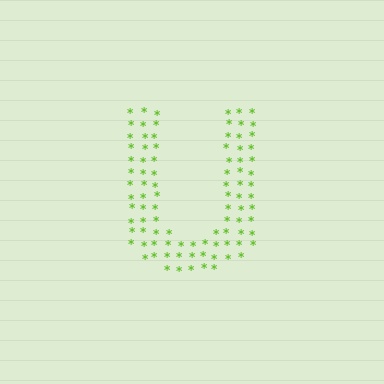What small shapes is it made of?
It is made of small asterisks.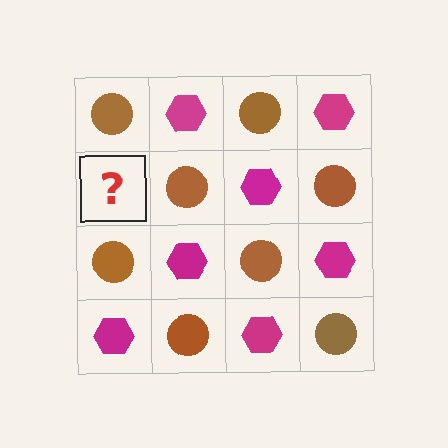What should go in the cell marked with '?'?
The missing cell should contain a magenta hexagon.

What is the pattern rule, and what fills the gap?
The rule is that it alternates brown circle and magenta hexagon in a checkerboard pattern. The gap should be filled with a magenta hexagon.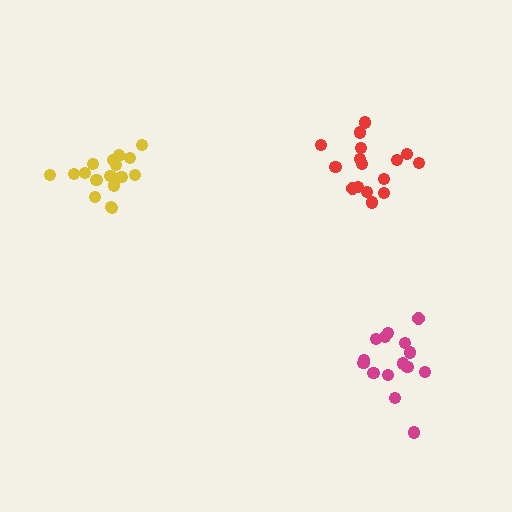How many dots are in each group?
Group 1: 16 dots, Group 2: 18 dots, Group 3: 15 dots (49 total).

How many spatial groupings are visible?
There are 3 spatial groupings.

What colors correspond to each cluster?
The clusters are colored: red, yellow, magenta.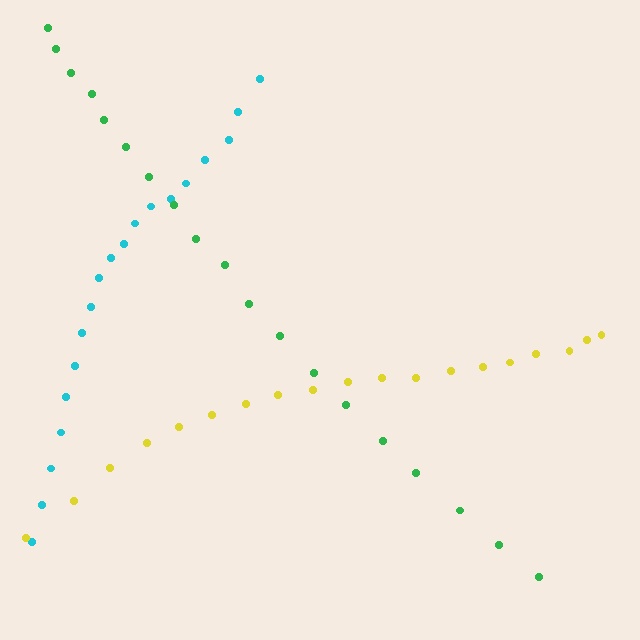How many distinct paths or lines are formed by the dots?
There are 3 distinct paths.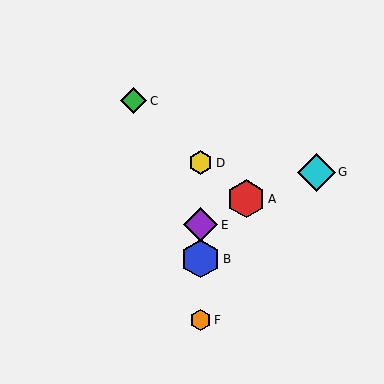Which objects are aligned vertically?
Objects B, D, E, F are aligned vertically.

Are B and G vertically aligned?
No, B is at x≈201 and G is at x≈317.